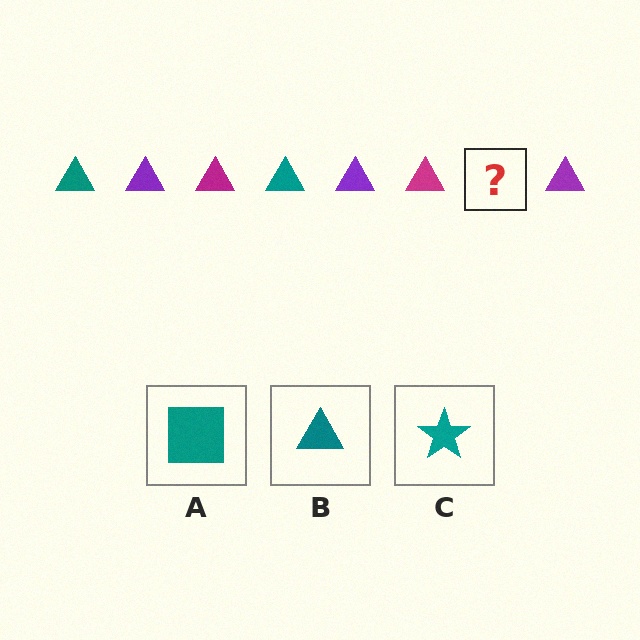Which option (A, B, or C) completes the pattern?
B.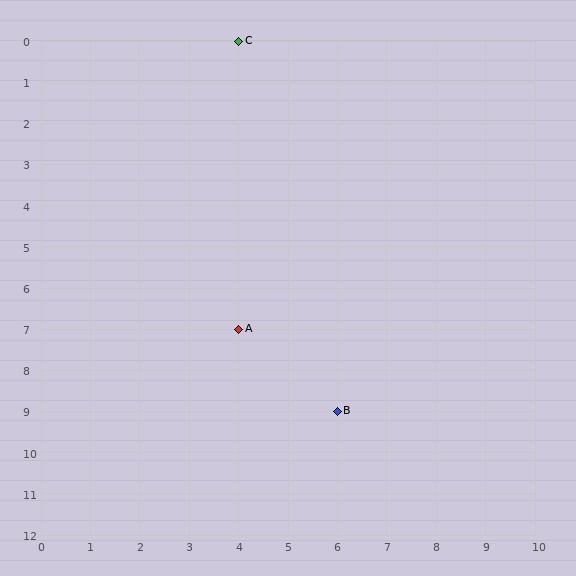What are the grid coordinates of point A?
Point A is at grid coordinates (4, 7).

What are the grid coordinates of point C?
Point C is at grid coordinates (4, 0).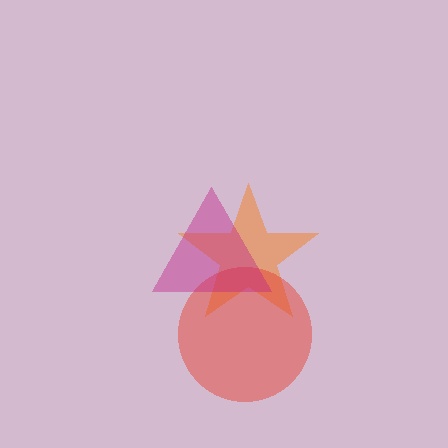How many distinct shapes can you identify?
There are 3 distinct shapes: an orange star, a red circle, a magenta triangle.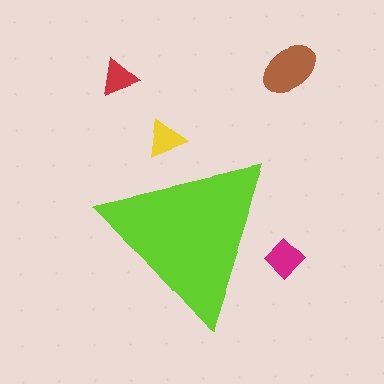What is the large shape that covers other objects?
A lime triangle.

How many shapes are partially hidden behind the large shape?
2 shapes are partially hidden.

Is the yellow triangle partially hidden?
Yes, the yellow triangle is partially hidden behind the lime triangle.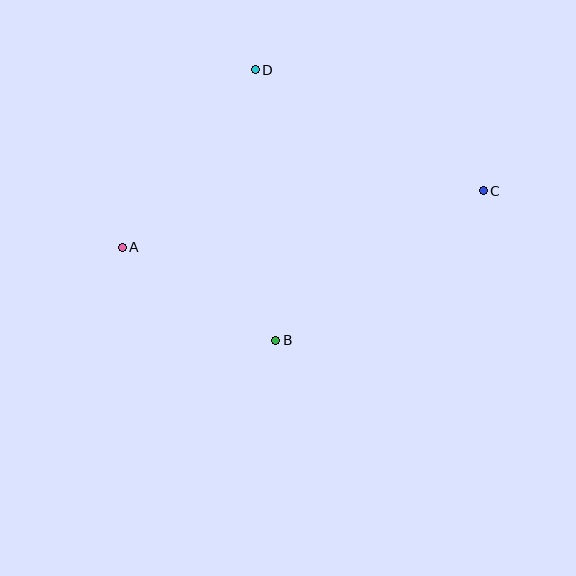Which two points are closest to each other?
Points A and B are closest to each other.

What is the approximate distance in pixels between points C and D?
The distance between C and D is approximately 258 pixels.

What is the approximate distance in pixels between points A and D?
The distance between A and D is approximately 222 pixels.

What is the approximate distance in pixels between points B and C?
The distance between B and C is approximately 256 pixels.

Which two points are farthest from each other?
Points A and C are farthest from each other.